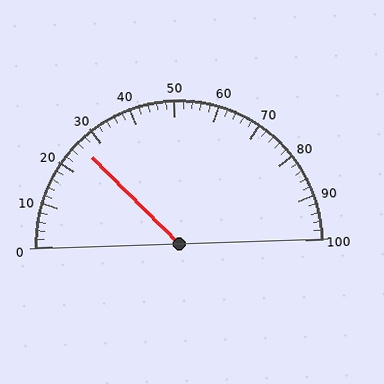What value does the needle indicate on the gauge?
The needle indicates approximately 26.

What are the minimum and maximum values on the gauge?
The gauge ranges from 0 to 100.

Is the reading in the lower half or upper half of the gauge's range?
The reading is in the lower half of the range (0 to 100).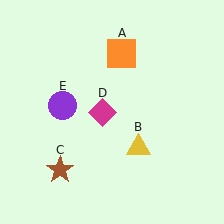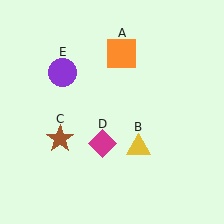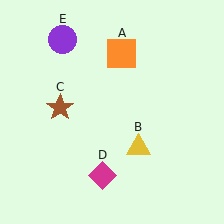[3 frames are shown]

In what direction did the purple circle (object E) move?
The purple circle (object E) moved up.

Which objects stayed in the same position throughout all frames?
Orange square (object A) and yellow triangle (object B) remained stationary.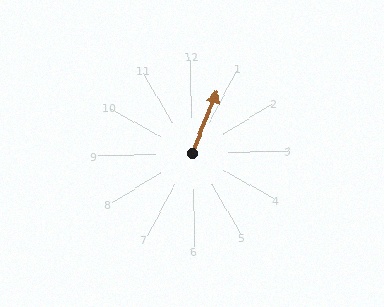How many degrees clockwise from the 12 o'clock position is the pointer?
Approximately 24 degrees.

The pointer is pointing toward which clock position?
Roughly 1 o'clock.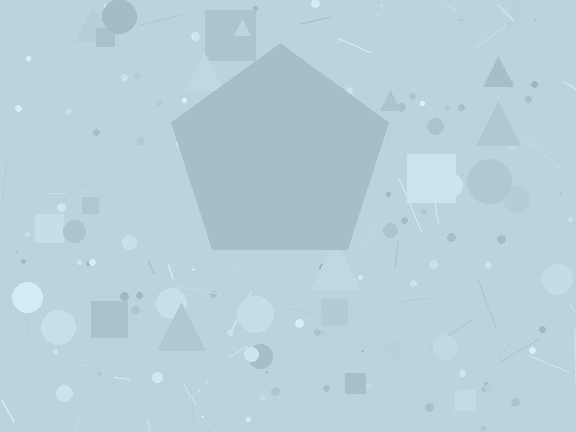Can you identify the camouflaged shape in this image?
The camouflaged shape is a pentagon.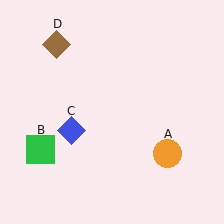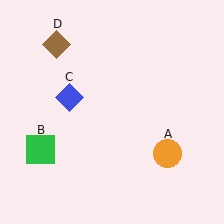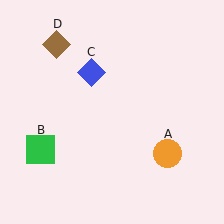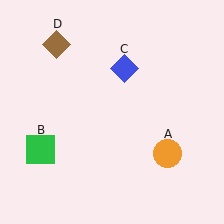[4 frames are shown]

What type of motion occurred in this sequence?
The blue diamond (object C) rotated clockwise around the center of the scene.